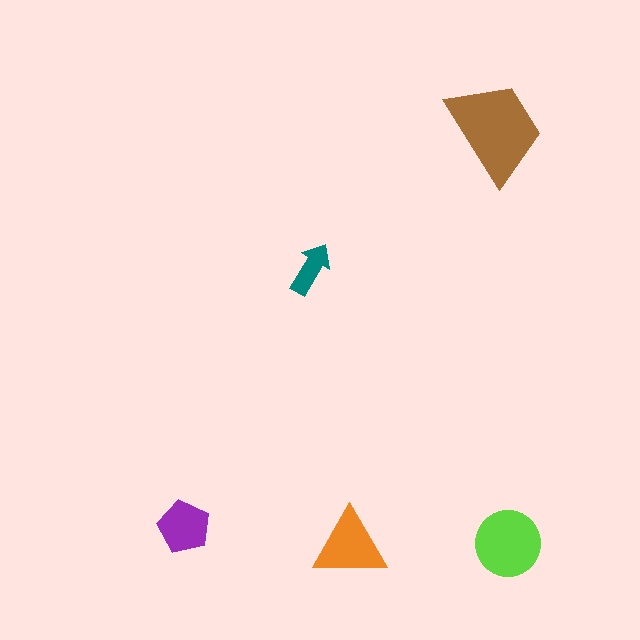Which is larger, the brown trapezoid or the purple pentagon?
The brown trapezoid.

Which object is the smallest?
The teal arrow.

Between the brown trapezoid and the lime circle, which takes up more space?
The brown trapezoid.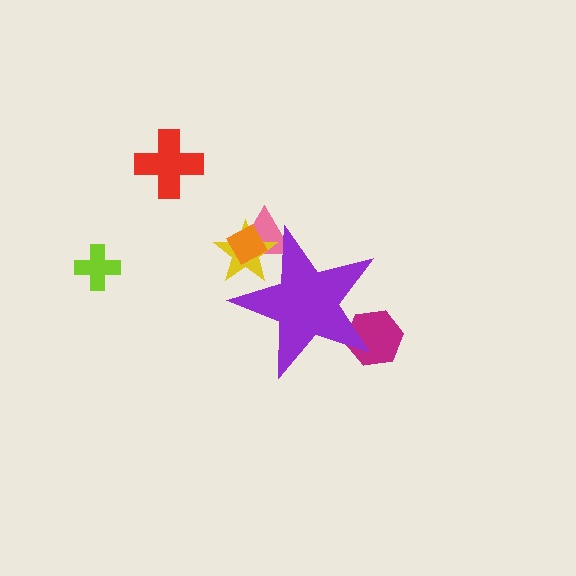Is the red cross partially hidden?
No, the red cross is fully visible.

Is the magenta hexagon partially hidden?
Yes, the magenta hexagon is partially hidden behind the purple star.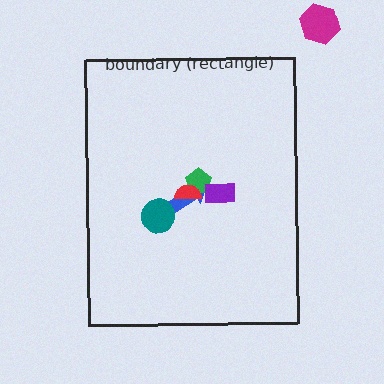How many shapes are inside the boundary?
5 inside, 1 outside.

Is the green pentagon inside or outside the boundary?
Inside.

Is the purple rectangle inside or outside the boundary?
Inside.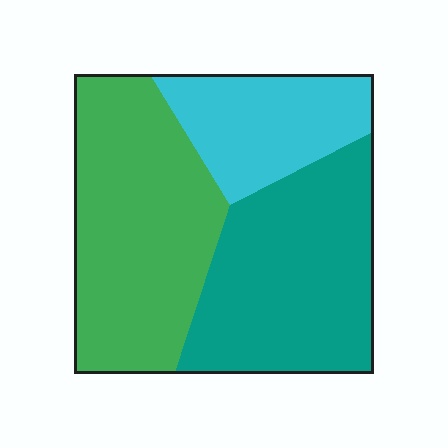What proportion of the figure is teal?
Teal takes up about three eighths (3/8) of the figure.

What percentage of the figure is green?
Green covers 41% of the figure.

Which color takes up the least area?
Cyan, at roughly 20%.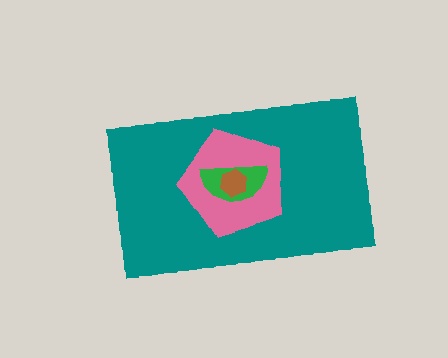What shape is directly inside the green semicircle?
The brown hexagon.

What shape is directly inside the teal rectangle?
The pink pentagon.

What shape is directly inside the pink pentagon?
The green semicircle.